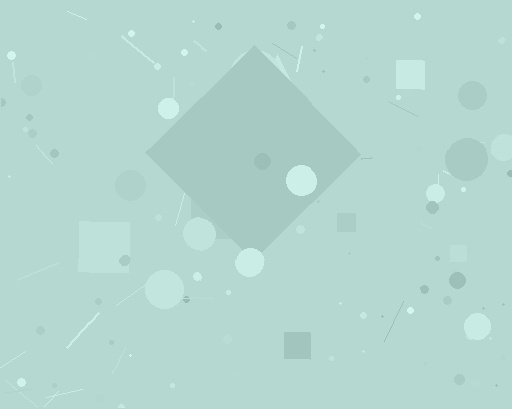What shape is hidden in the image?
A diamond is hidden in the image.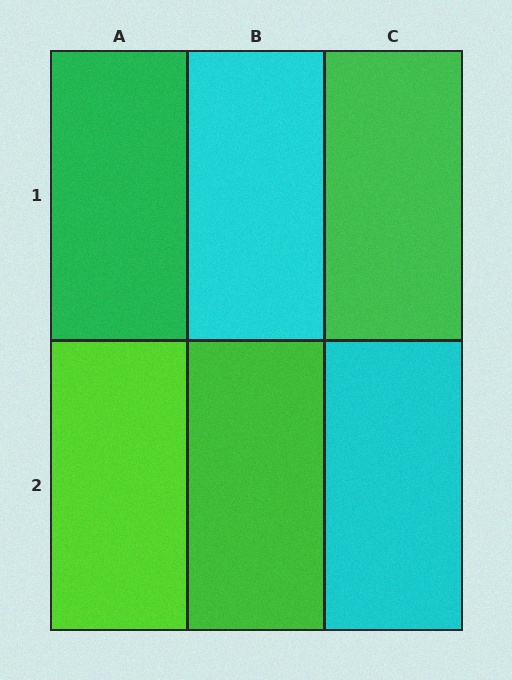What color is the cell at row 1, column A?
Green.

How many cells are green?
3 cells are green.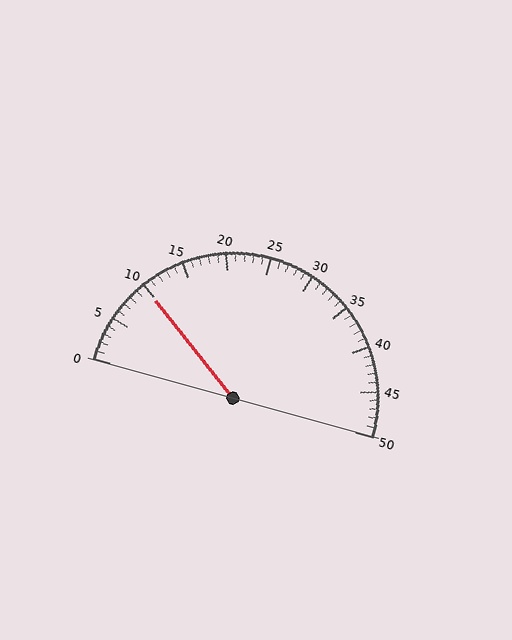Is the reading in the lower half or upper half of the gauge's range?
The reading is in the lower half of the range (0 to 50).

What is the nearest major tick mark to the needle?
The nearest major tick mark is 10.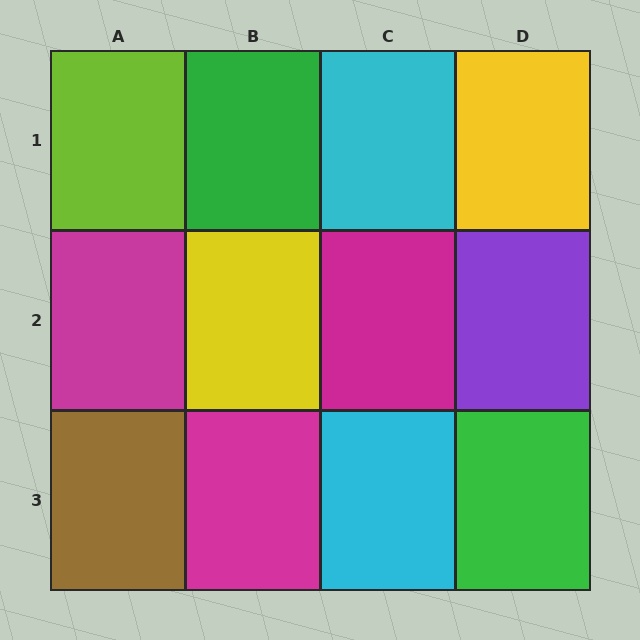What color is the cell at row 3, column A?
Brown.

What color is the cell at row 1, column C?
Cyan.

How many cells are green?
2 cells are green.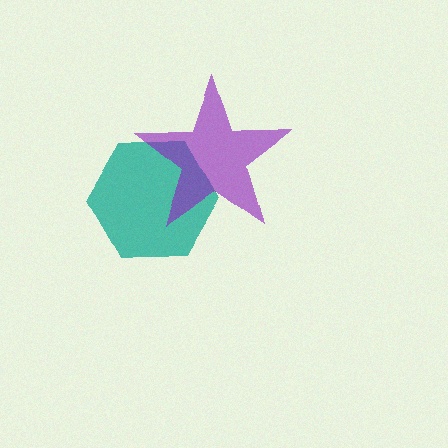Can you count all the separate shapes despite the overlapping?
Yes, there are 2 separate shapes.